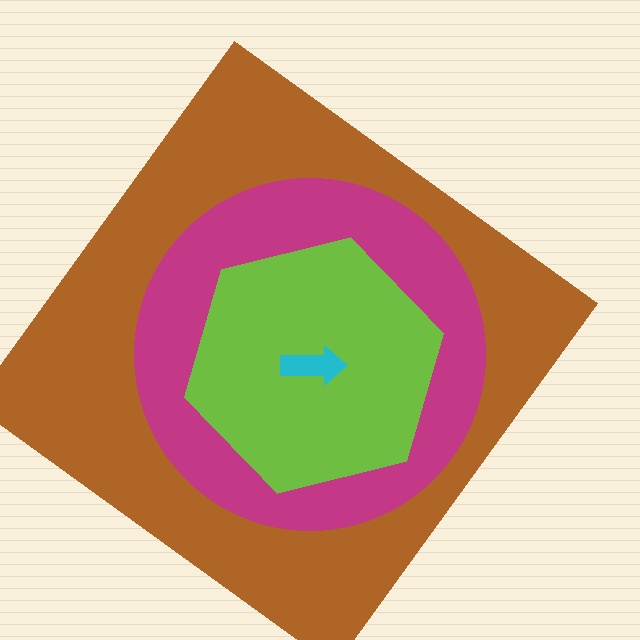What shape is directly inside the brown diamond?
The magenta circle.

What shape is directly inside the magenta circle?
The lime hexagon.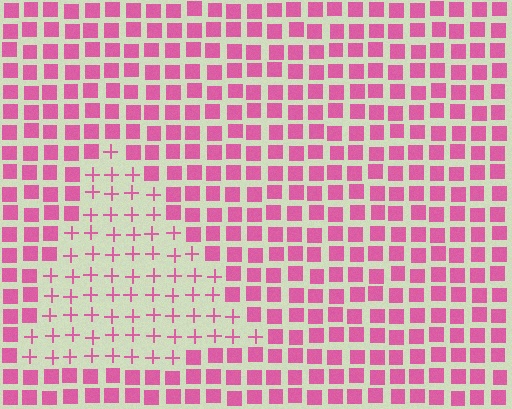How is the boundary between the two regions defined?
The boundary is defined by a change in element shape: plus signs inside vs. squares outside. All elements share the same color and spacing.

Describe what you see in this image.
The image is filled with small pink elements arranged in a uniform grid. A triangle-shaped region contains plus signs, while the surrounding area contains squares. The boundary is defined purely by the change in element shape.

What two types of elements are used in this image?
The image uses plus signs inside the triangle region and squares outside it.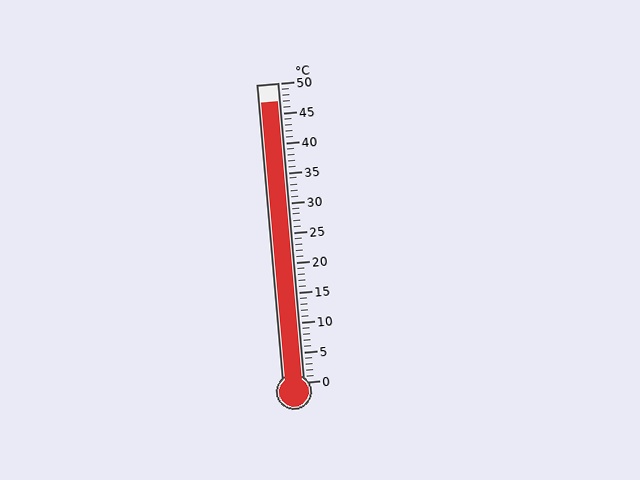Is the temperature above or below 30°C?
The temperature is above 30°C.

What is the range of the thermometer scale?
The thermometer scale ranges from 0°C to 50°C.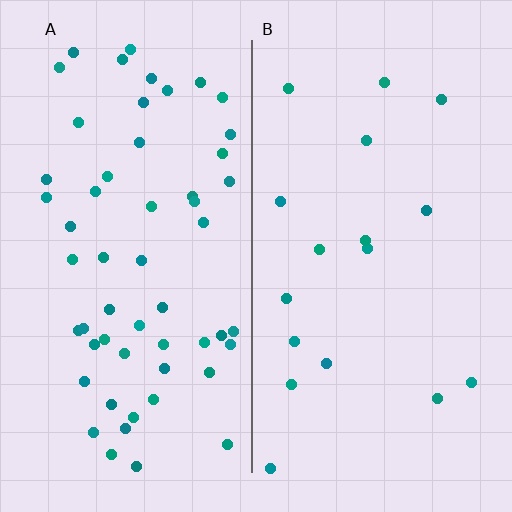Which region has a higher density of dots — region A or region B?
A (the left).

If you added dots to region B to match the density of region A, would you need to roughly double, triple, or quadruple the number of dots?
Approximately triple.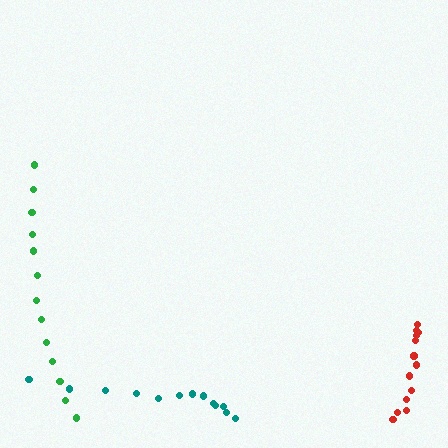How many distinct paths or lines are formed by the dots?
There are 3 distinct paths.